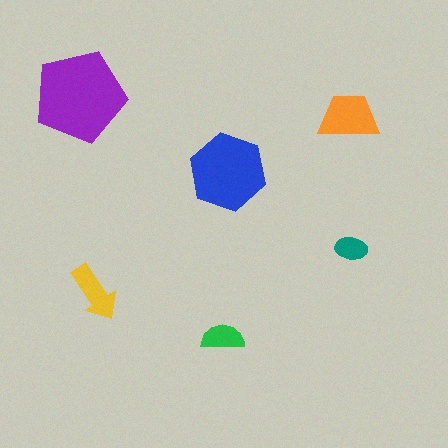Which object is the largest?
The purple pentagon.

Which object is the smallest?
The teal ellipse.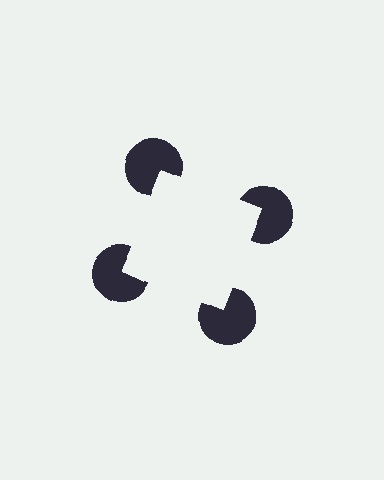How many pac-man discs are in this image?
There are 4 — one at each vertex of the illusory square.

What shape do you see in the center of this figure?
An illusory square — its edges are inferred from the aligned wedge cuts in the pac-man discs, not physically drawn.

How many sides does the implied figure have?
4 sides.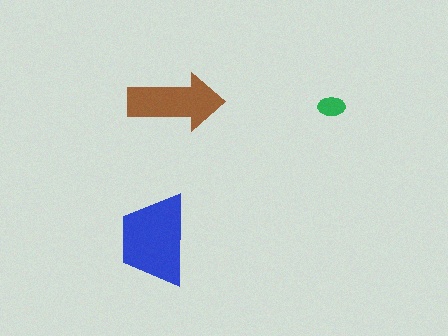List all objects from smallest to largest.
The green ellipse, the brown arrow, the blue trapezoid.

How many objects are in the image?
There are 3 objects in the image.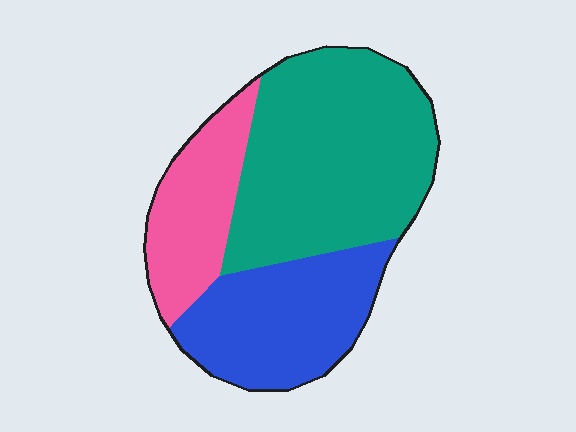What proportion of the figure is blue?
Blue covers roughly 30% of the figure.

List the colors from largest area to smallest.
From largest to smallest: teal, blue, pink.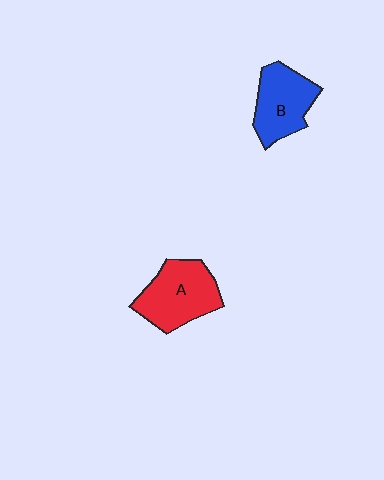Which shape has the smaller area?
Shape B (blue).